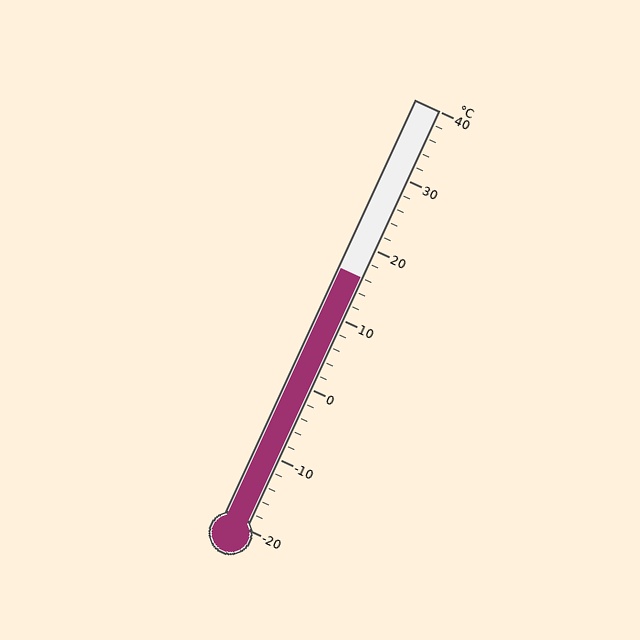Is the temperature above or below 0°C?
The temperature is above 0°C.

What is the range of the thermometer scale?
The thermometer scale ranges from -20°C to 40°C.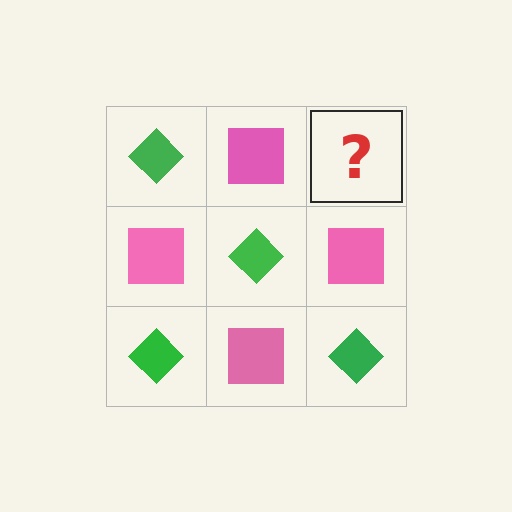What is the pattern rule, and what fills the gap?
The rule is that it alternates green diamond and pink square in a checkerboard pattern. The gap should be filled with a green diamond.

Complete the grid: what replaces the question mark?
The question mark should be replaced with a green diamond.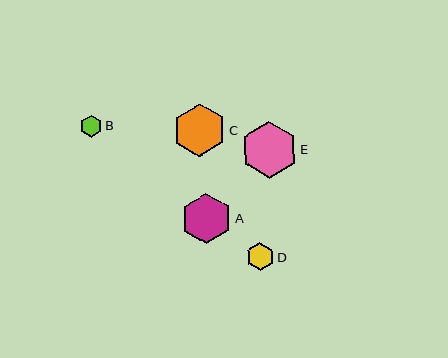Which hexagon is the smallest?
Hexagon B is the smallest with a size of approximately 22 pixels.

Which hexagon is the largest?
Hexagon E is the largest with a size of approximately 57 pixels.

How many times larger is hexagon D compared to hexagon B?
Hexagon D is approximately 1.2 times the size of hexagon B.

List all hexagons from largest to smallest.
From largest to smallest: E, C, A, D, B.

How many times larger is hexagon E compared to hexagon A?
Hexagon E is approximately 1.1 times the size of hexagon A.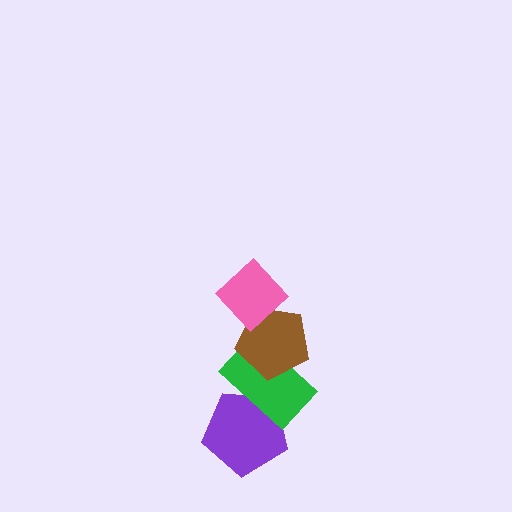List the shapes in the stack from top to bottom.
From top to bottom: the pink diamond, the brown pentagon, the green rectangle, the purple pentagon.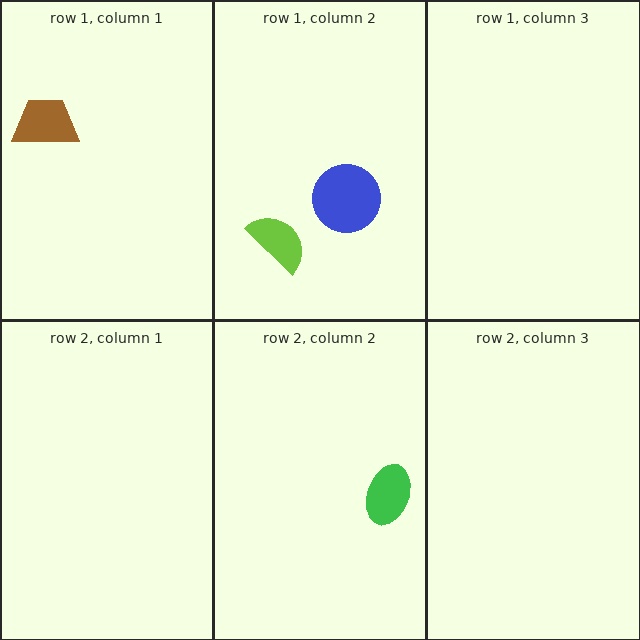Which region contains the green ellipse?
The row 2, column 2 region.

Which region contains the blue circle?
The row 1, column 2 region.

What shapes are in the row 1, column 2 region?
The blue circle, the lime semicircle.